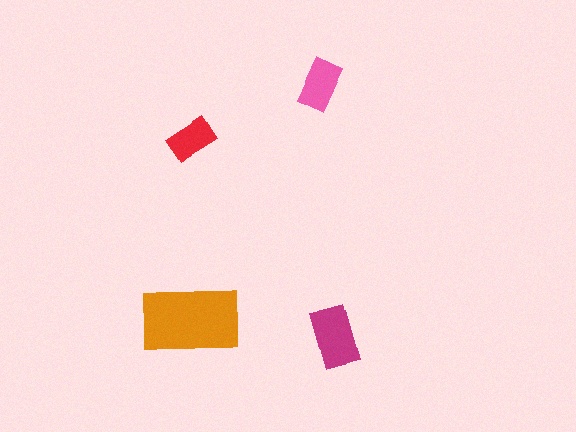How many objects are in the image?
There are 4 objects in the image.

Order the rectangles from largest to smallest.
the orange one, the magenta one, the pink one, the red one.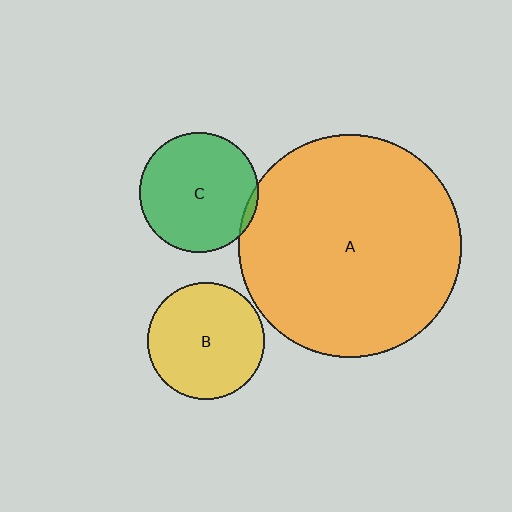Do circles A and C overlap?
Yes.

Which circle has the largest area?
Circle A (orange).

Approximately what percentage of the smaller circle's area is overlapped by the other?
Approximately 5%.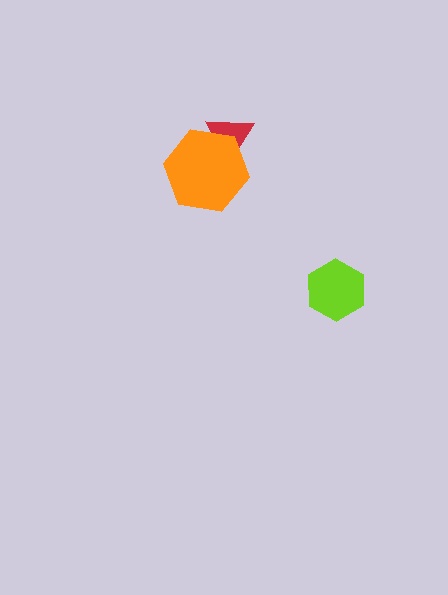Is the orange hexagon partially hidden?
No, no other shape covers it.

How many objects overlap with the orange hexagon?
1 object overlaps with the orange hexagon.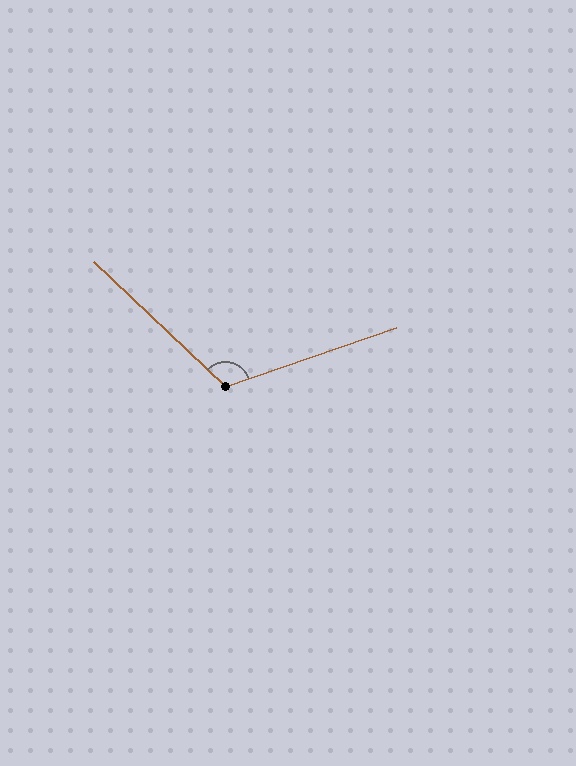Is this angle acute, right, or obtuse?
It is obtuse.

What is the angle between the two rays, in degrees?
Approximately 118 degrees.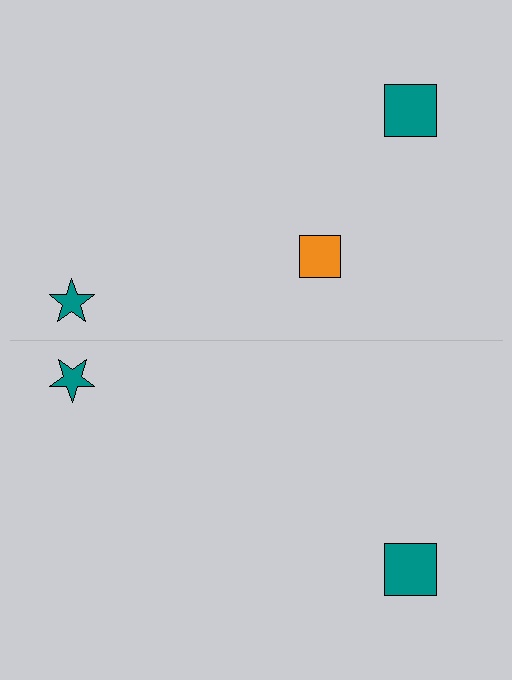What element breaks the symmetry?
A orange square is missing from the bottom side.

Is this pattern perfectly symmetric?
No, the pattern is not perfectly symmetric. A orange square is missing from the bottom side.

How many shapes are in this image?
There are 5 shapes in this image.